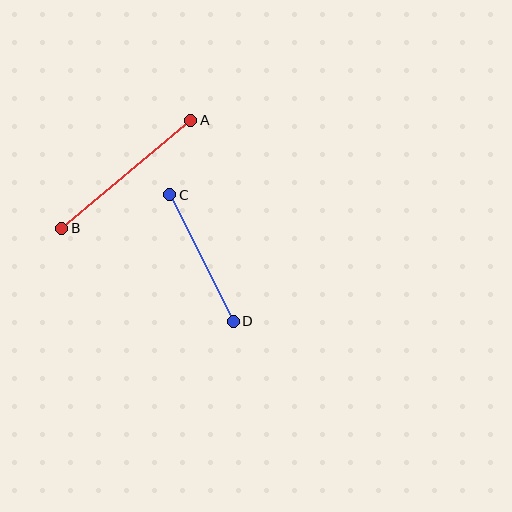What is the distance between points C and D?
The distance is approximately 142 pixels.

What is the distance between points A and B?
The distance is approximately 168 pixels.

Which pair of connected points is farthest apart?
Points A and B are farthest apart.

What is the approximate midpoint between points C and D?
The midpoint is at approximately (201, 258) pixels.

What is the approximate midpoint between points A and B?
The midpoint is at approximately (126, 174) pixels.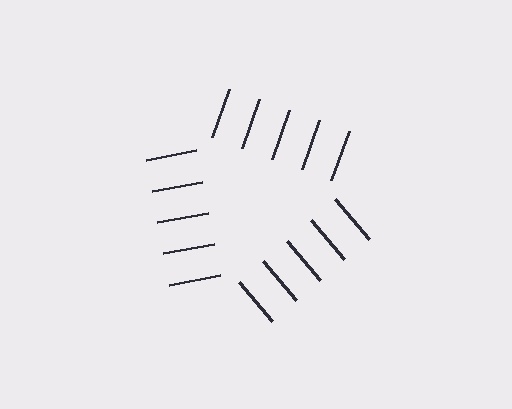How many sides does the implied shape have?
3 sides — the line-ends trace a triangle.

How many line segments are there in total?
15 — 5 along each of the 3 edges.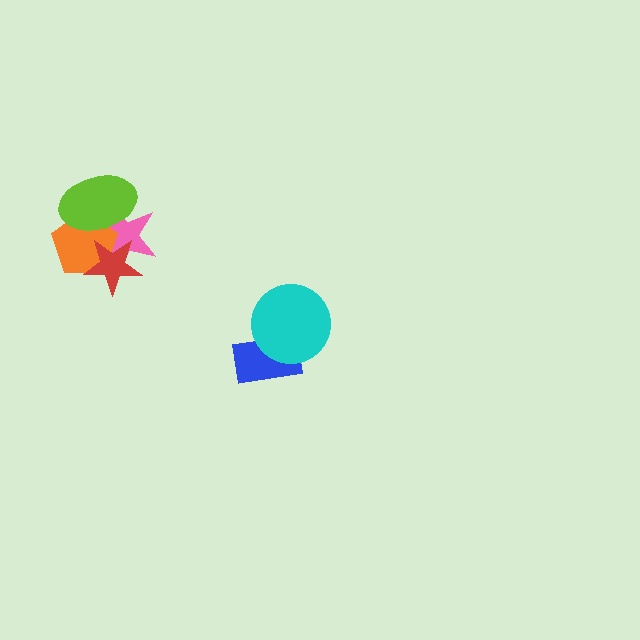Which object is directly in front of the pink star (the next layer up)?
The orange pentagon is directly in front of the pink star.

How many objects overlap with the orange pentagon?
3 objects overlap with the orange pentagon.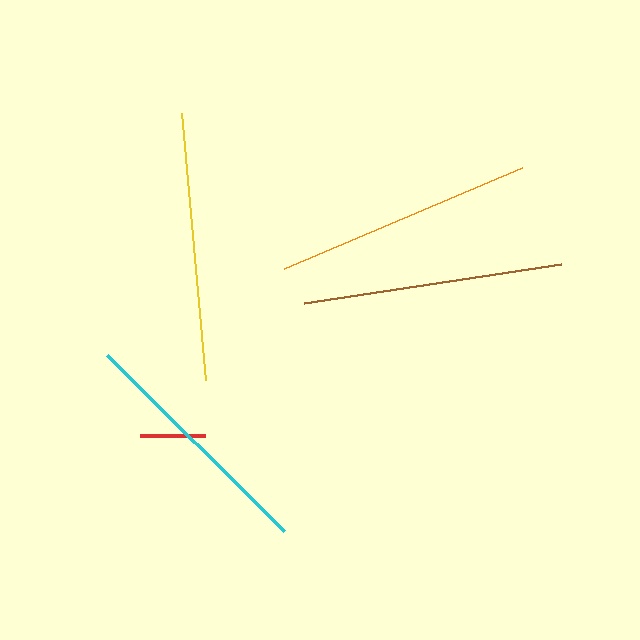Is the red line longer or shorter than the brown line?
The brown line is longer than the red line.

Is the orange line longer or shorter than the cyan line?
The orange line is longer than the cyan line.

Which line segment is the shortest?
The red line is the shortest at approximately 65 pixels.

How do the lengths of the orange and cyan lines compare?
The orange and cyan lines are approximately the same length.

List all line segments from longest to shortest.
From longest to shortest: yellow, brown, orange, cyan, red.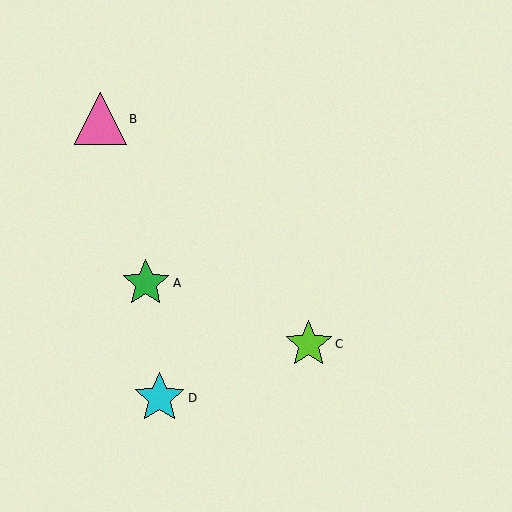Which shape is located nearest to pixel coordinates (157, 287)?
The green star (labeled A) at (146, 283) is nearest to that location.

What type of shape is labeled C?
Shape C is a lime star.